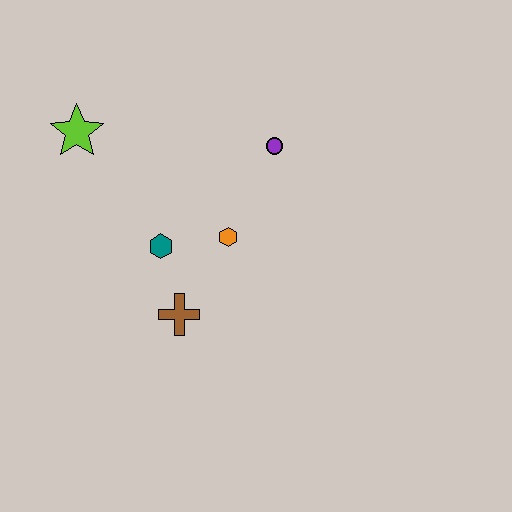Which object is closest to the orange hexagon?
The teal hexagon is closest to the orange hexagon.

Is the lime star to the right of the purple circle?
No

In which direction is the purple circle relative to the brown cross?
The purple circle is above the brown cross.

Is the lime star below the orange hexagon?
No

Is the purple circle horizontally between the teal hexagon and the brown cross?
No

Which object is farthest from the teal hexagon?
The purple circle is farthest from the teal hexagon.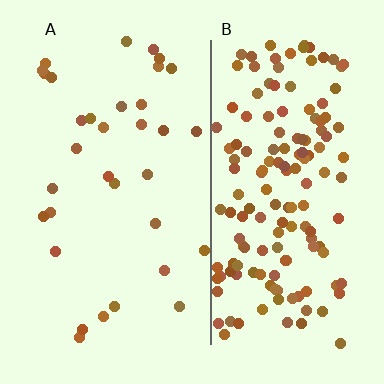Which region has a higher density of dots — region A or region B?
B (the right).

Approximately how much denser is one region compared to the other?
Approximately 4.7× — region B over region A.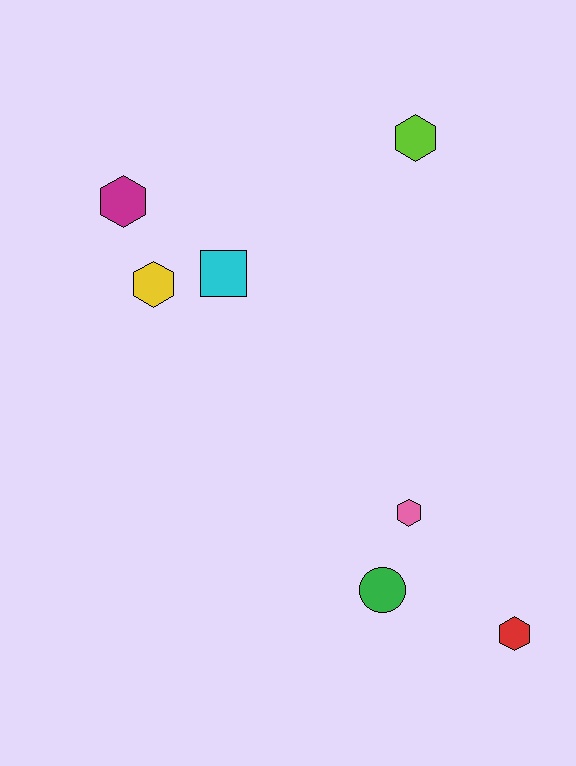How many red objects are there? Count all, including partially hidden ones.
There is 1 red object.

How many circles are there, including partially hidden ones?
There is 1 circle.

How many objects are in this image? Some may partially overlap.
There are 7 objects.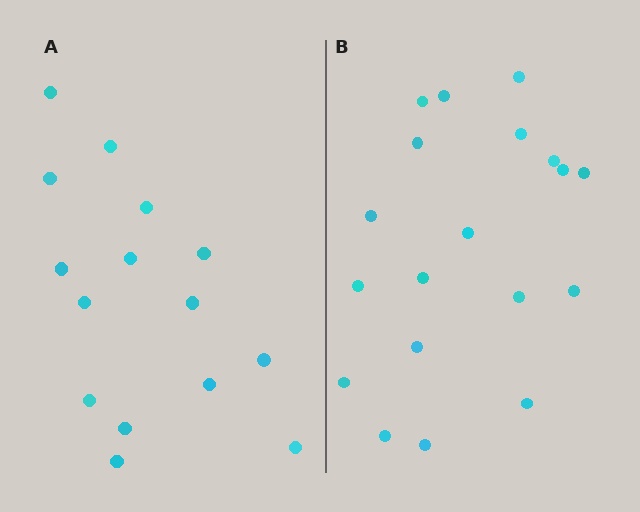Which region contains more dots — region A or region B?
Region B (the right region) has more dots.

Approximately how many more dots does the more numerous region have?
Region B has about 4 more dots than region A.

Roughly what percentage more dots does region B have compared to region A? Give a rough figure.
About 25% more.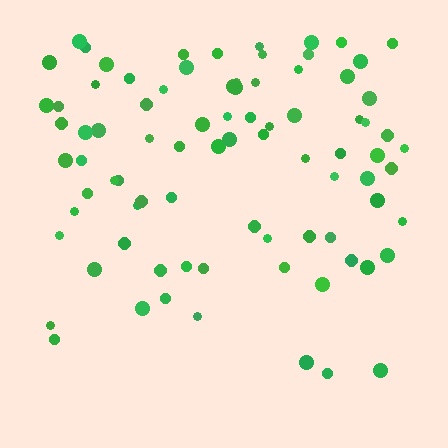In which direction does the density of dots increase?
From bottom to top, with the top side densest.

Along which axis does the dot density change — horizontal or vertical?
Vertical.